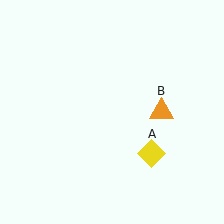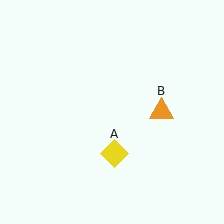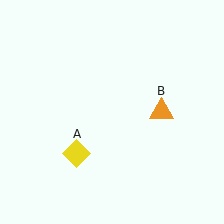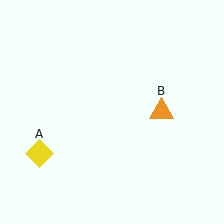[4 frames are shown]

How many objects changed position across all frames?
1 object changed position: yellow diamond (object A).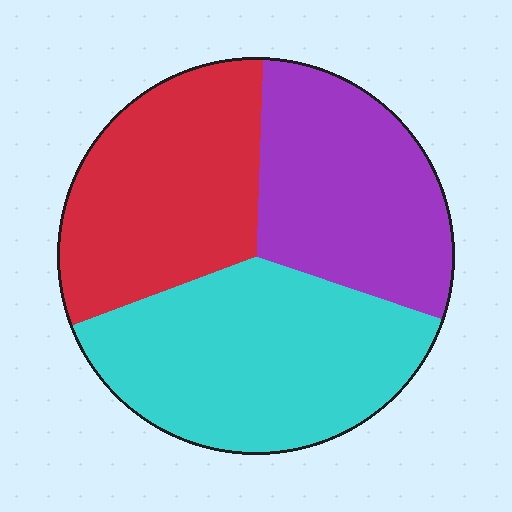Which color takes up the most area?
Cyan, at roughly 40%.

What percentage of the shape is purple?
Purple takes up between a quarter and a half of the shape.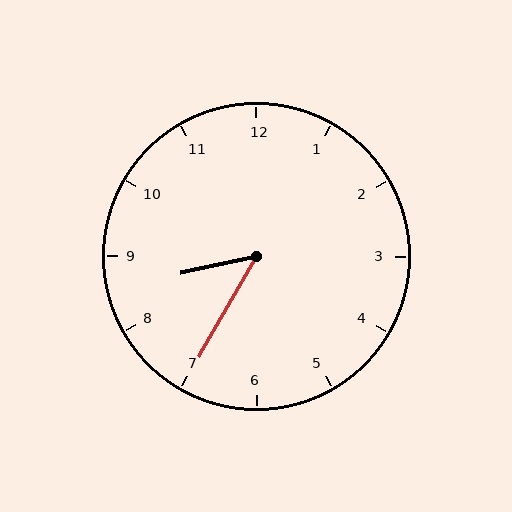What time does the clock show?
8:35.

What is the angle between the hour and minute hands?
Approximately 48 degrees.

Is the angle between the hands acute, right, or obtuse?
It is acute.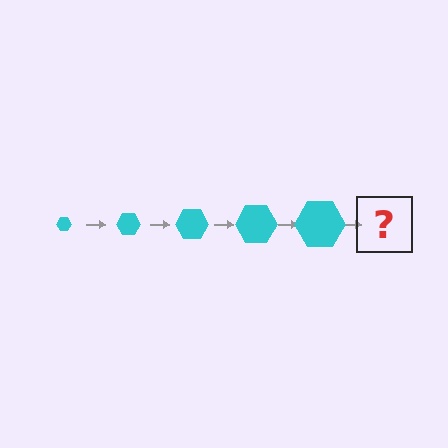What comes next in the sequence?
The next element should be a cyan hexagon, larger than the previous one.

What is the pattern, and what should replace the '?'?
The pattern is that the hexagon gets progressively larger each step. The '?' should be a cyan hexagon, larger than the previous one.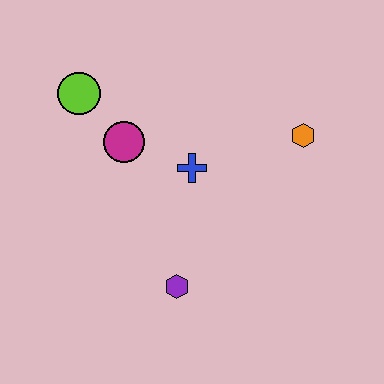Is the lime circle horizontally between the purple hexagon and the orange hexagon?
No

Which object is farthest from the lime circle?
The orange hexagon is farthest from the lime circle.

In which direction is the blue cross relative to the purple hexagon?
The blue cross is above the purple hexagon.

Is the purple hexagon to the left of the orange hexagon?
Yes